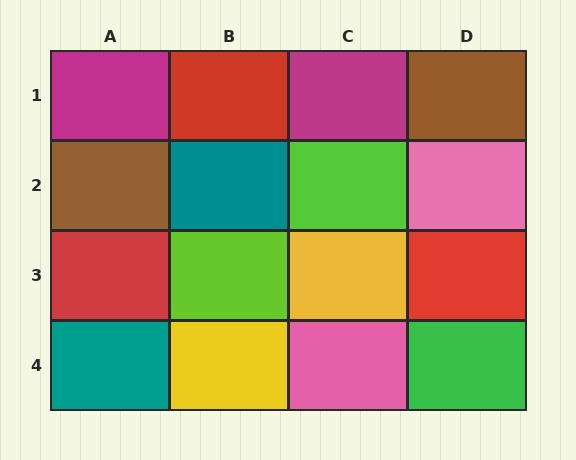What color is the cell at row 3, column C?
Yellow.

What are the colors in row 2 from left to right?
Brown, teal, lime, pink.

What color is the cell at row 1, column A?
Magenta.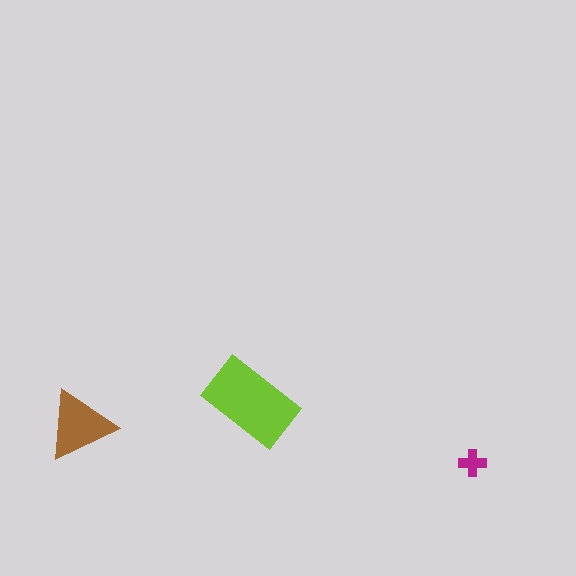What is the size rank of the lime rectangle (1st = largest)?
1st.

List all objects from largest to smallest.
The lime rectangle, the brown triangle, the magenta cross.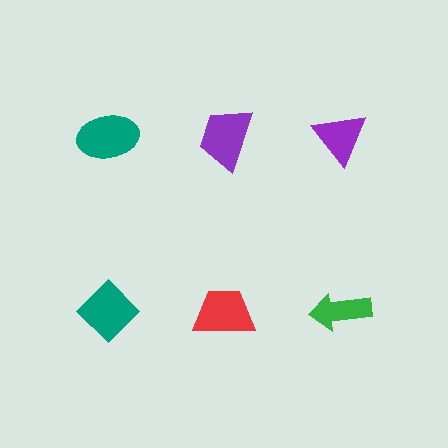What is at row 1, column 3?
A purple triangle.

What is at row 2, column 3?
A green arrow.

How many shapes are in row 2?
3 shapes.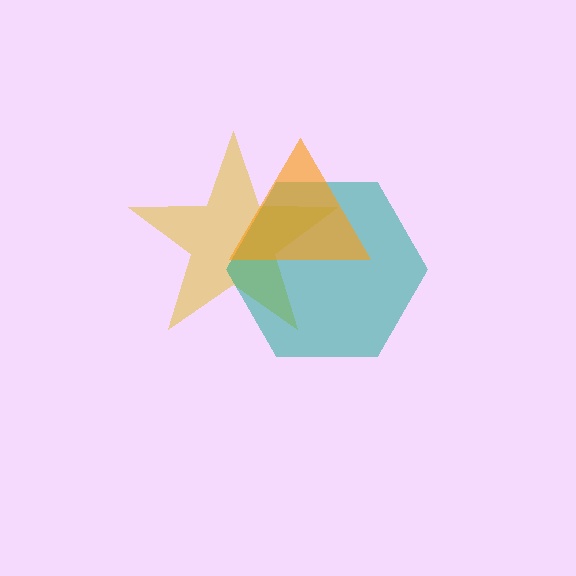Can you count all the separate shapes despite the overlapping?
Yes, there are 3 separate shapes.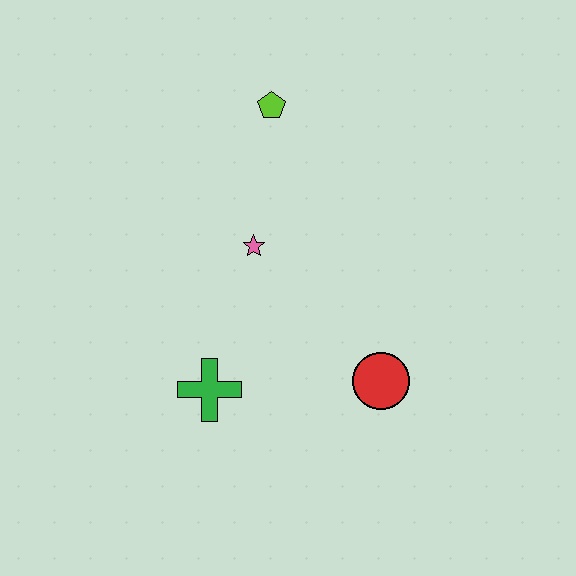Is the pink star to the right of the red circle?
No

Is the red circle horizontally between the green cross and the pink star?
No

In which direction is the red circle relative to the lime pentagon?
The red circle is below the lime pentagon.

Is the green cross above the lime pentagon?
No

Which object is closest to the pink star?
The lime pentagon is closest to the pink star.